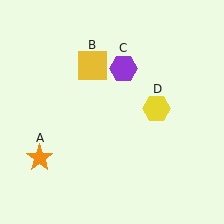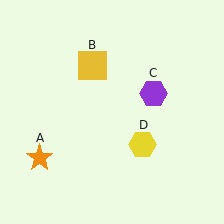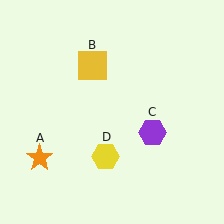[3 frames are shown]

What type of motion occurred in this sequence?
The purple hexagon (object C), yellow hexagon (object D) rotated clockwise around the center of the scene.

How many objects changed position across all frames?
2 objects changed position: purple hexagon (object C), yellow hexagon (object D).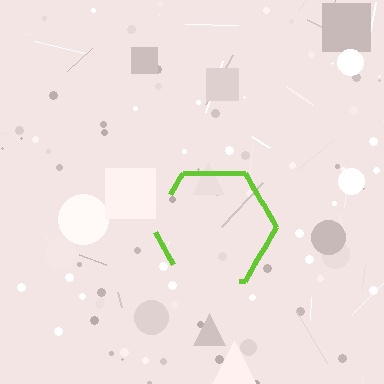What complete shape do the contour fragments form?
The contour fragments form a hexagon.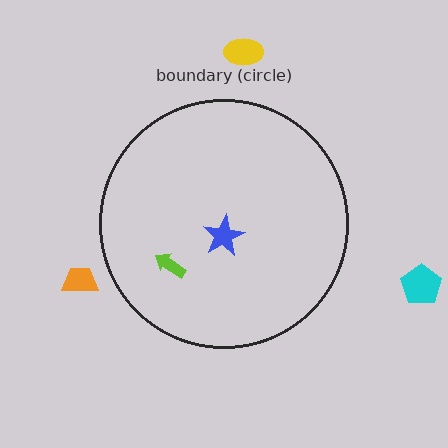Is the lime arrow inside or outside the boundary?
Inside.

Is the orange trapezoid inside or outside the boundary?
Outside.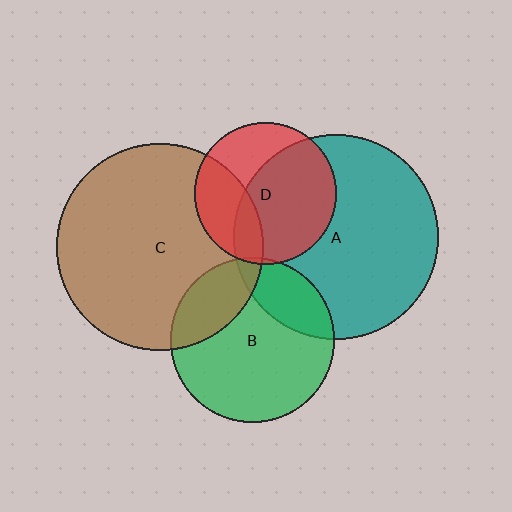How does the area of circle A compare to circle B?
Approximately 1.6 times.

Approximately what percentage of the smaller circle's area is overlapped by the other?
Approximately 5%.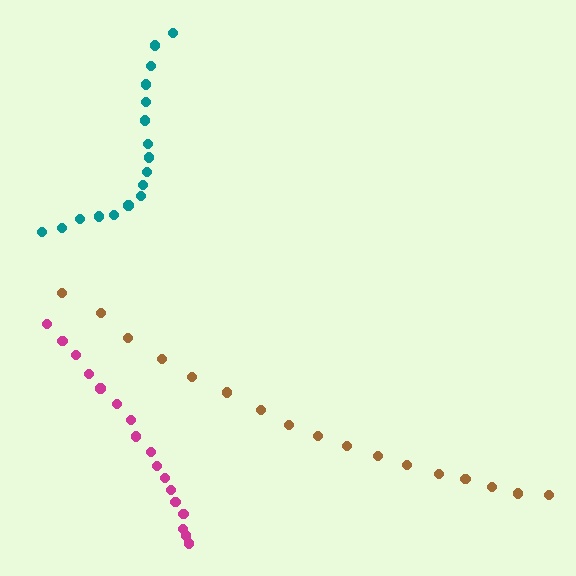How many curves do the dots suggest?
There are 3 distinct paths.